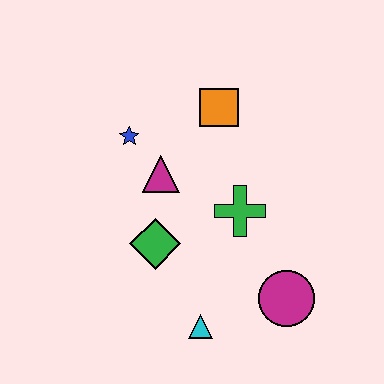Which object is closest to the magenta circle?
The cyan triangle is closest to the magenta circle.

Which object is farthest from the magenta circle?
The blue star is farthest from the magenta circle.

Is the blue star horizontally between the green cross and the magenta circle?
No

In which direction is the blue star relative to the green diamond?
The blue star is above the green diamond.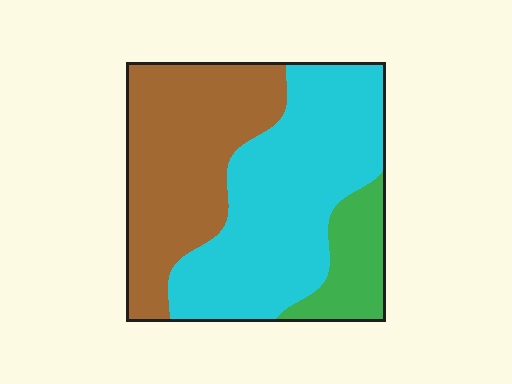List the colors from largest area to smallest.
From largest to smallest: cyan, brown, green.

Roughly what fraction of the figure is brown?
Brown covers around 40% of the figure.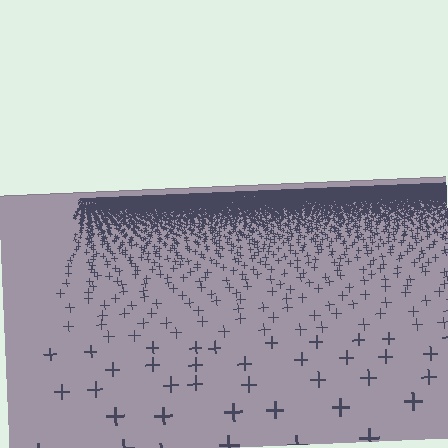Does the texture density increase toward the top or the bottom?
Density increases toward the top.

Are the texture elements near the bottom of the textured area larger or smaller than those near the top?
Larger. Near the bottom, elements are closer to the viewer and appear at a bigger on-screen size.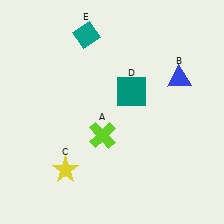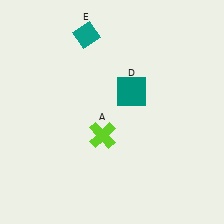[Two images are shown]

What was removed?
The blue triangle (B), the yellow star (C) were removed in Image 2.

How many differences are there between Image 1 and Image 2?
There are 2 differences between the two images.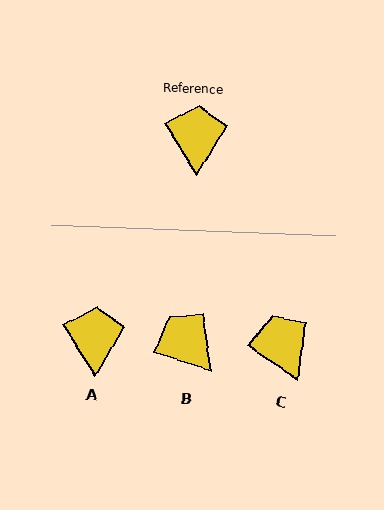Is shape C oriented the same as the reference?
No, it is off by about 23 degrees.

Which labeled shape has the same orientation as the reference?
A.